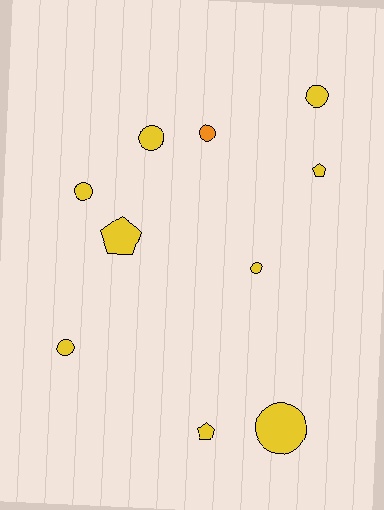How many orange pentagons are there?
There are no orange pentagons.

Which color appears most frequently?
Yellow, with 9 objects.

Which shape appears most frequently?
Circle, with 7 objects.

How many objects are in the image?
There are 10 objects.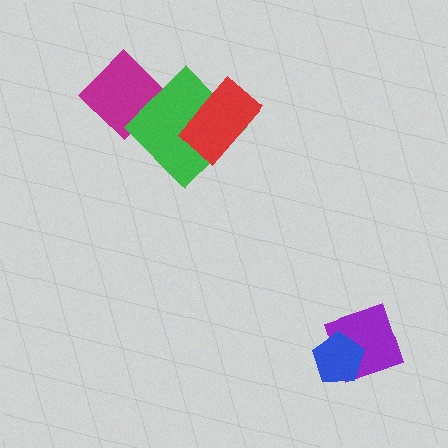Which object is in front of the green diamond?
The red rectangle is in front of the green diamond.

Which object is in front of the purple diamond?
The blue pentagon is in front of the purple diamond.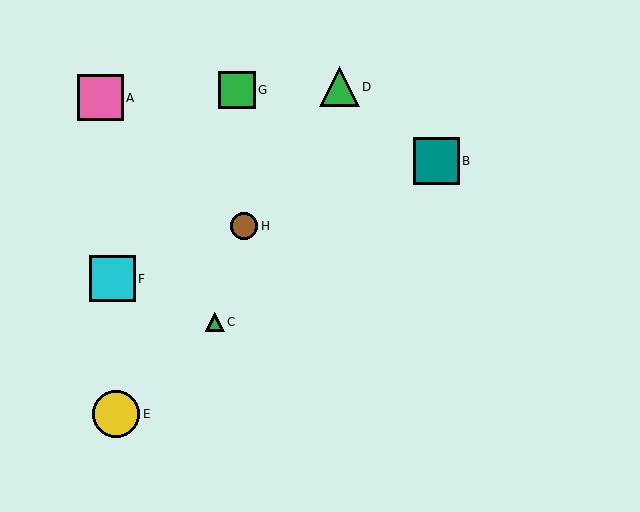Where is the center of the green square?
The center of the green square is at (237, 90).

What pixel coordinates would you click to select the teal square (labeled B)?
Click at (436, 161) to select the teal square B.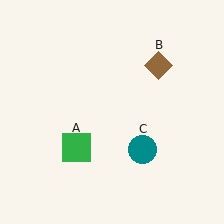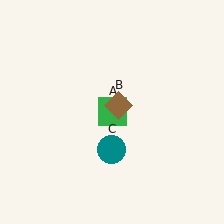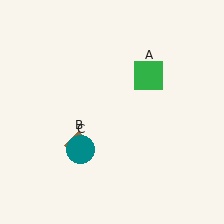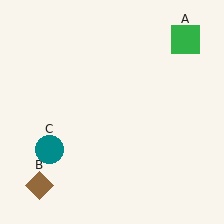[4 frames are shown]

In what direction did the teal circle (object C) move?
The teal circle (object C) moved left.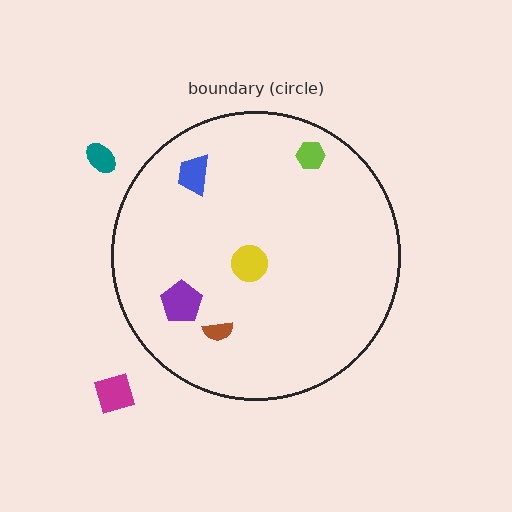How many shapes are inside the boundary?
5 inside, 2 outside.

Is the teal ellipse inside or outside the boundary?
Outside.